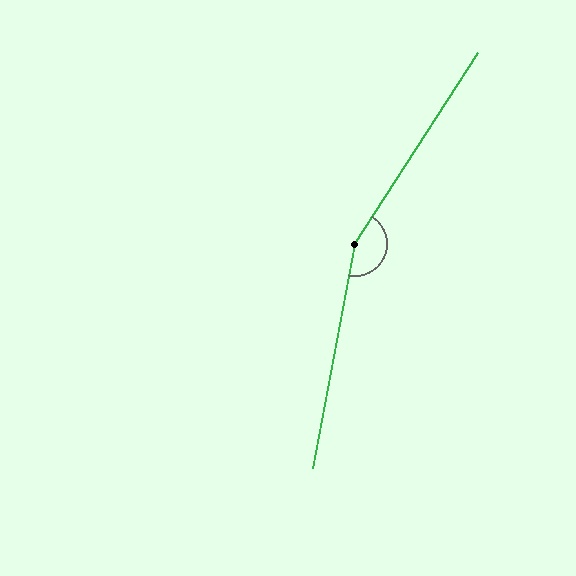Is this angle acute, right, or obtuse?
It is obtuse.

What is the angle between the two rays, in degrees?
Approximately 158 degrees.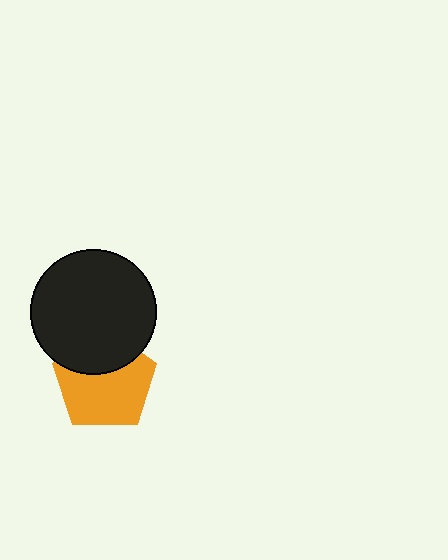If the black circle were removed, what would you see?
You would see the complete orange pentagon.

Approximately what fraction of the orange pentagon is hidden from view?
Roughly 33% of the orange pentagon is hidden behind the black circle.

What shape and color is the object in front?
The object in front is a black circle.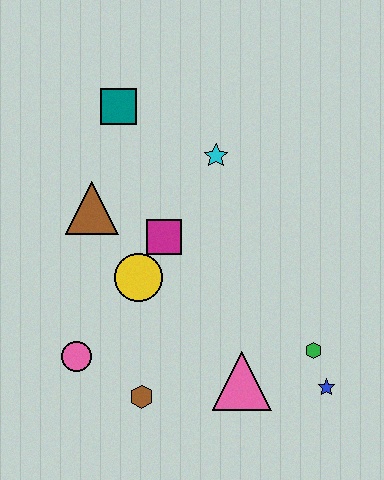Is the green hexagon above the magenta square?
No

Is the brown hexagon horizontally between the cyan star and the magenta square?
No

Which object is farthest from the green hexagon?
The teal square is farthest from the green hexagon.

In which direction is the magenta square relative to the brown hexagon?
The magenta square is above the brown hexagon.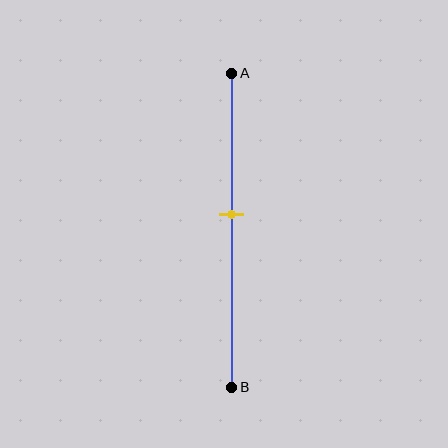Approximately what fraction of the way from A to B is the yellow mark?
The yellow mark is approximately 45% of the way from A to B.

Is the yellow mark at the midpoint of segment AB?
No, the mark is at about 45% from A, not at the 50% midpoint.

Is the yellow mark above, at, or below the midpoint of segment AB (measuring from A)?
The yellow mark is above the midpoint of segment AB.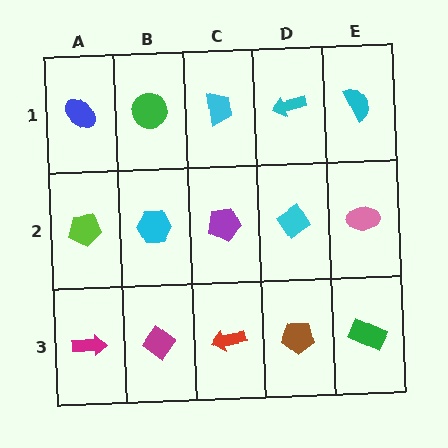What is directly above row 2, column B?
A green circle.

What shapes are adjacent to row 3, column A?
A lime pentagon (row 2, column A), a magenta diamond (row 3, column B).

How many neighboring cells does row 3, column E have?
2.